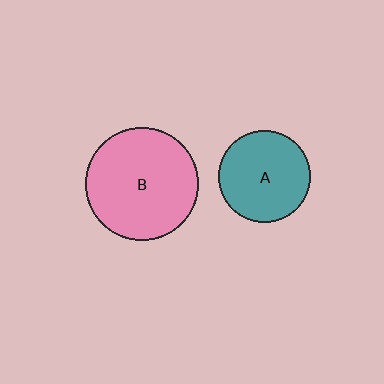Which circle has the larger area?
Circle B (pink).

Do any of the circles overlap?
No, none of the circles overlap.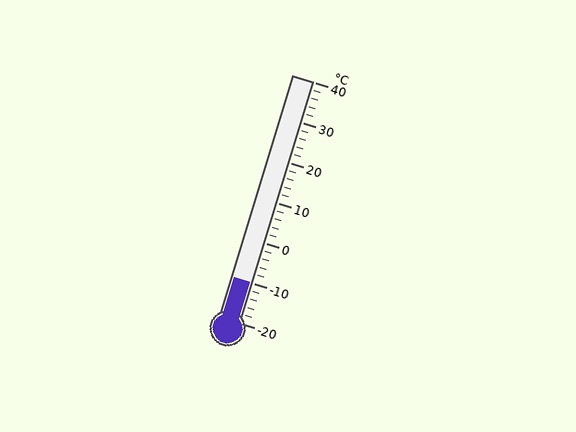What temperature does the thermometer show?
The thermometer shows approximately -10°C.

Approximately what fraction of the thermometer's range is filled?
The thermometer is filled to approximately 15% of its range.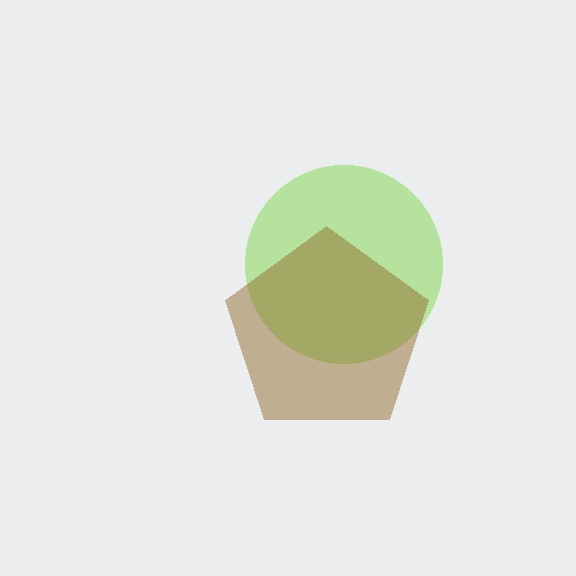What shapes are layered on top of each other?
The layered shapes are: a lime circle, a brown pentagon.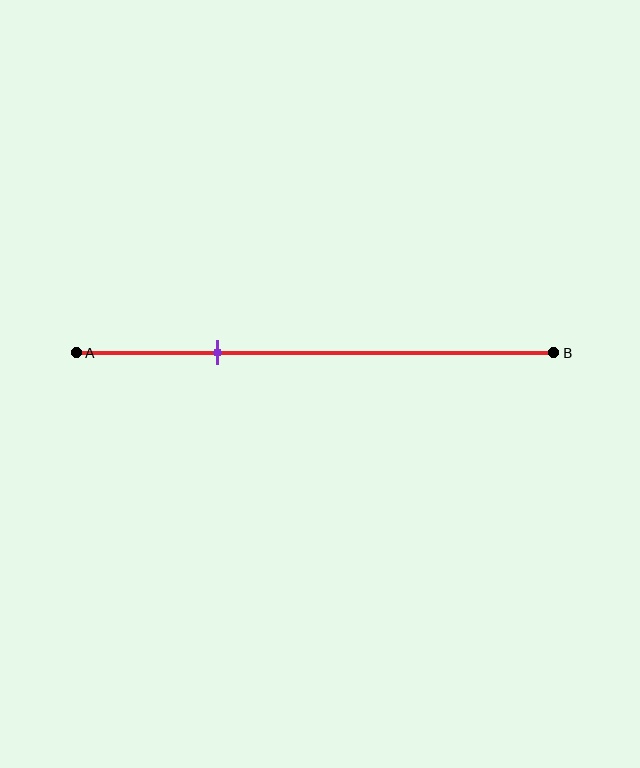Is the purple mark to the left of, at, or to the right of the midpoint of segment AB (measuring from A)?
The purple mark is to the left of the midpoint of segment AB.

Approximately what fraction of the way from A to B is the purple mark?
The purple mark is approximately 30% of the way from A to B.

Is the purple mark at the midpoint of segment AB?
No, the mark is at about 30% from A, not at the 50% midpoint.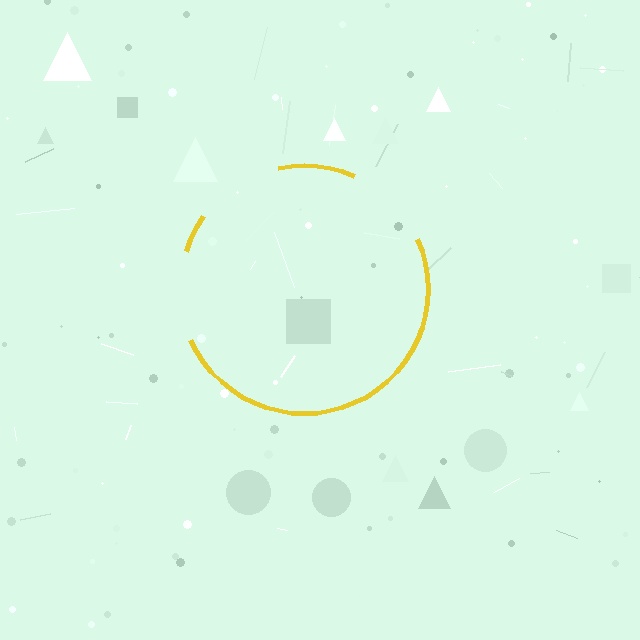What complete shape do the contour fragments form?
The contour fragments form a circle.